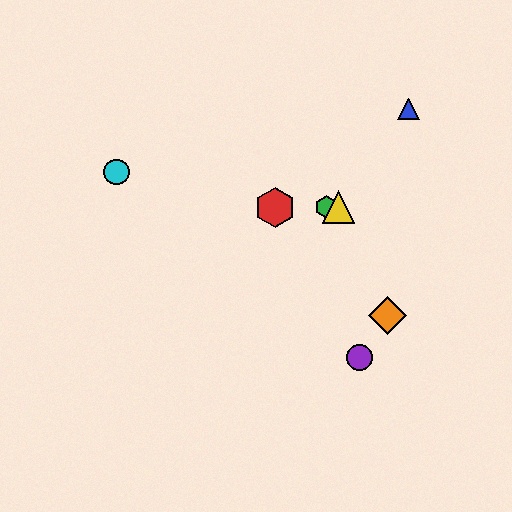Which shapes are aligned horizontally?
The red hexagon, the green hexagon, the yellow triangle are aligned horizontally.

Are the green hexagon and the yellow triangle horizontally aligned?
Yes, both are at y≈207.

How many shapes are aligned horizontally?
3 shapes (the red hexagon, the green hexagon, the yellow triangle) are aligned horizontally.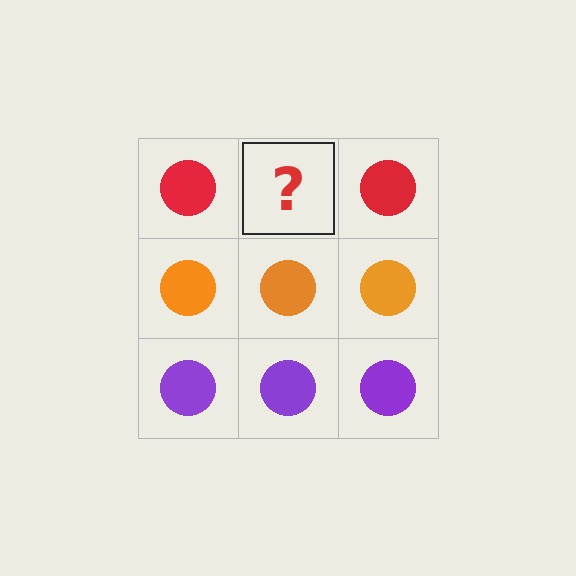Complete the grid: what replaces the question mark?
The question mark should be replaced with a red circle.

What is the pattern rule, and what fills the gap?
The rule is that each row has a consistent color. The gap should be filled with a red circle.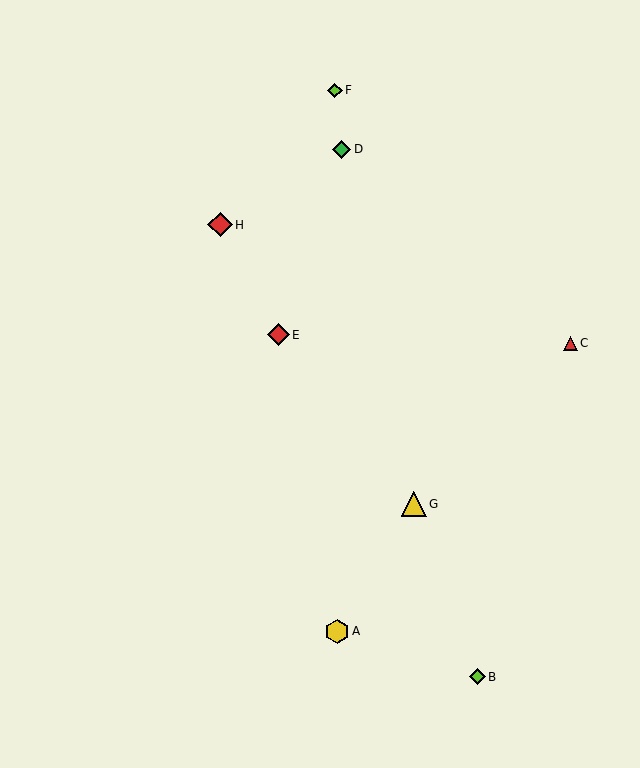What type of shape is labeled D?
Shape D is a green diamond.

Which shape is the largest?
The yellow triangle (labeled G) is the largest.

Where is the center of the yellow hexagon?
The center of the yellow hexagon is at (337, 631).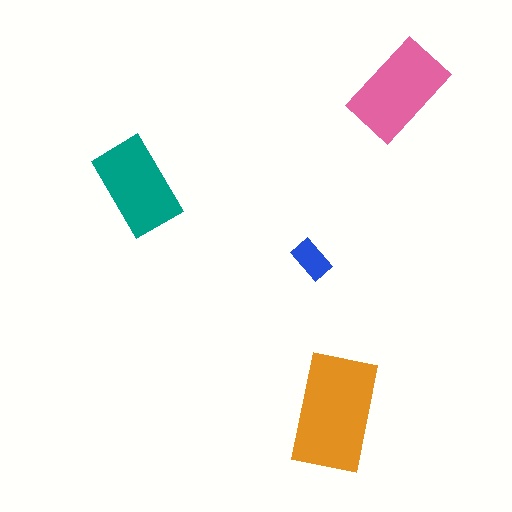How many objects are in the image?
There are 4 objects in the image.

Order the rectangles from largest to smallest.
the orange one, the pink one, the teal one, the blue one.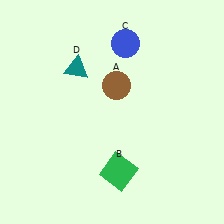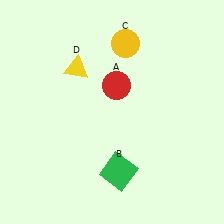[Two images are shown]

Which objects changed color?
A changed from brown to red. C changed from blue to yellow. D changed from teal to yellow.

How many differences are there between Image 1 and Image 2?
There are 3 differences between the two images.